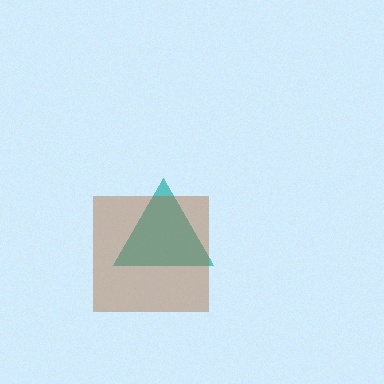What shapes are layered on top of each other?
The layered shapes are: a teal triangle, a brown square.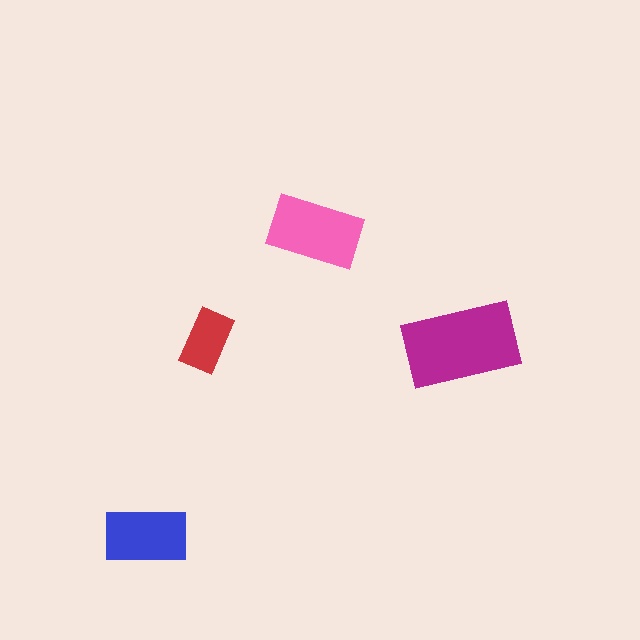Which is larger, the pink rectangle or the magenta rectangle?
The magenta one.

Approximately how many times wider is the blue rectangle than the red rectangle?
About 1.5 times wider.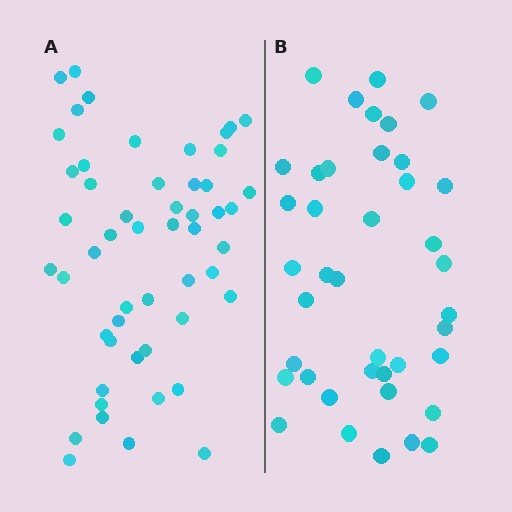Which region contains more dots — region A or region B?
Region A (the left region) has more dots.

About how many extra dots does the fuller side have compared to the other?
Region A has roughly 12 or so more dots than region B.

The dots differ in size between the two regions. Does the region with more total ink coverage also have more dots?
No. Region B has more total ink coverage because its dots are larger, but region A actually contains more individual dots. Total area can be misleading — the number of items is what matters here.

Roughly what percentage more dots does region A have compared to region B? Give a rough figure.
About 30% more.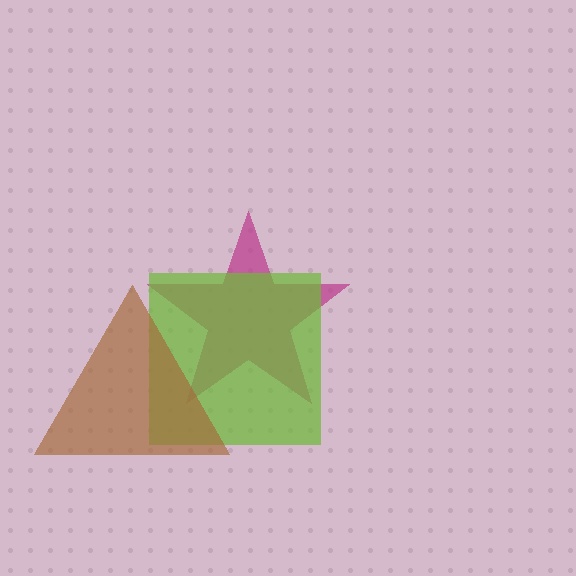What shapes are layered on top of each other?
The layered shapes are: a magenta star, a lime square, a brown triangle.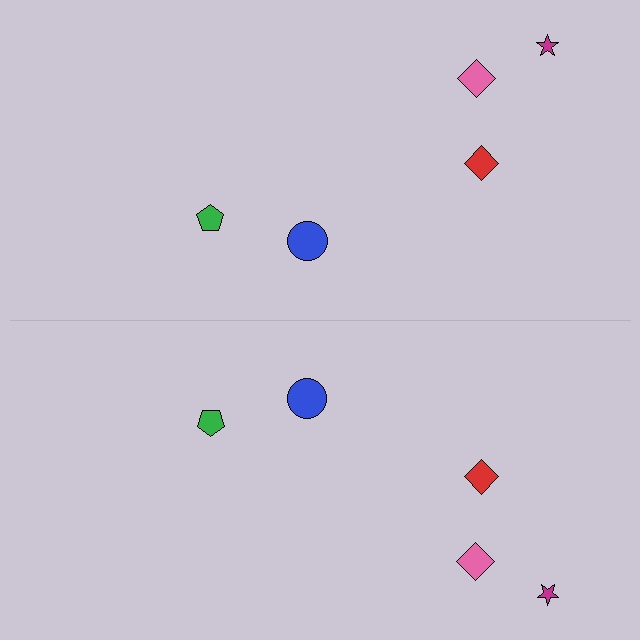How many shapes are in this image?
There are 10 shapes in this image.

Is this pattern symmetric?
Yes, this pattern has bilateral (reflection) symmetry.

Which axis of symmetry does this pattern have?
The pattern has a horizontal axis of symmetry running through the center of the image.